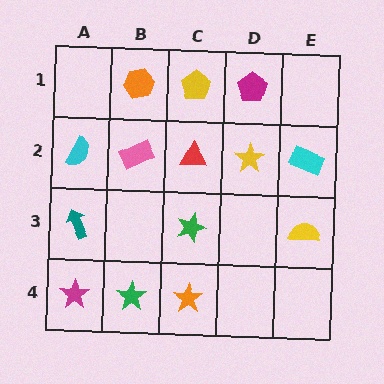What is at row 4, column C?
An orange star.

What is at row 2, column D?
A yellow star.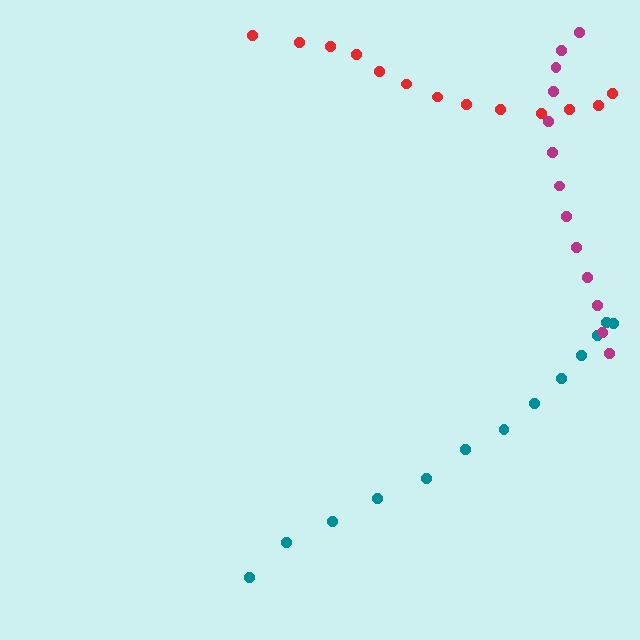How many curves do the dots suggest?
There are 3 distinct paths.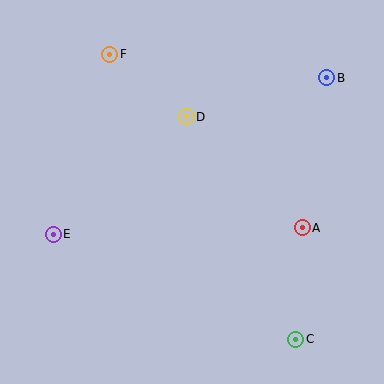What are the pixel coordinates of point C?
Point C is at (296, 339).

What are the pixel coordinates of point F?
Point F is at (110, 54).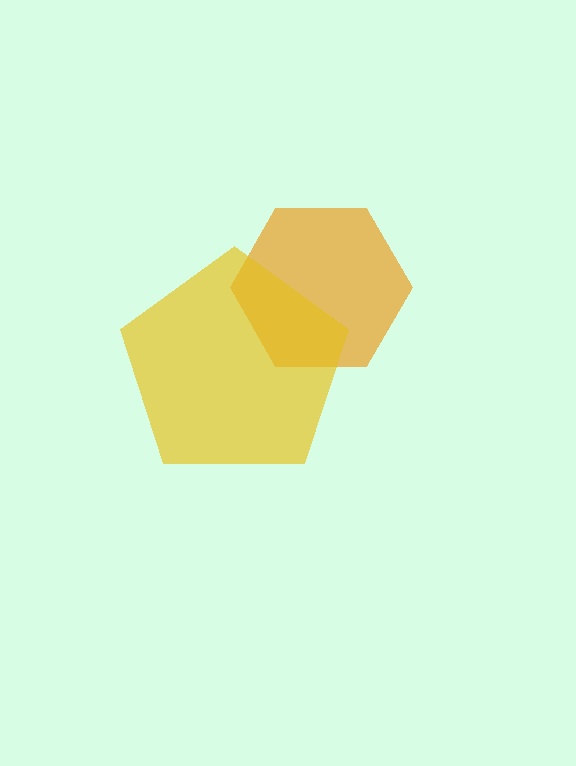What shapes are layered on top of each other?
The layered shapes are: an orange hexagon, a yellow pentagon.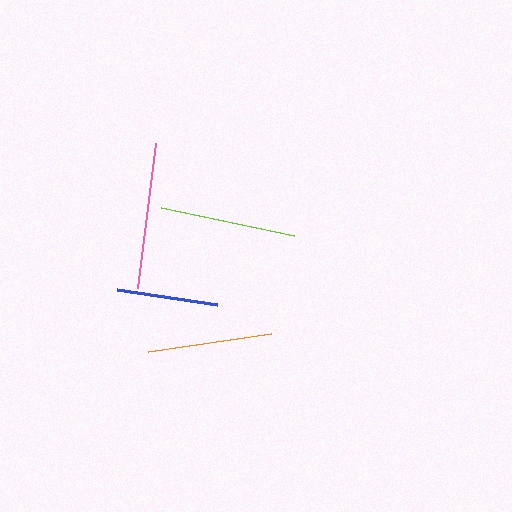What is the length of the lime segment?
The lime segment is approximately 136 pixels long.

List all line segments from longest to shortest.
From longest to shortest: pink, lime, orange, blue.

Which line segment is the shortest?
The blue line is the shortest at approximately 101 pixels.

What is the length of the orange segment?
The orange segment is approximately 124 pixels long.